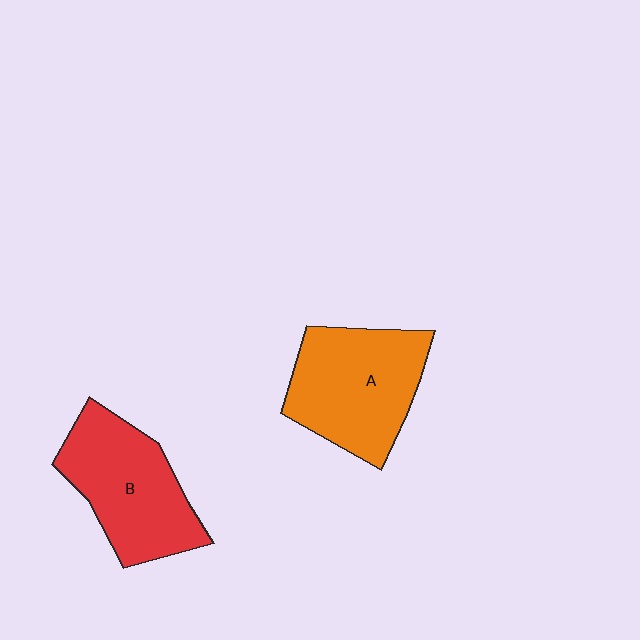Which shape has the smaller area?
Shape B (red).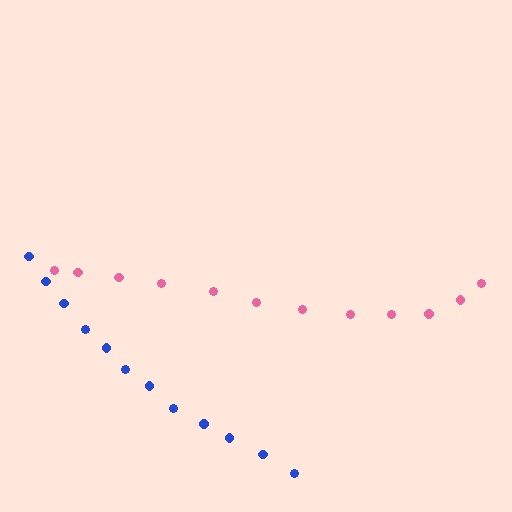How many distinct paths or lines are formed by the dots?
There are 2 distinct paths.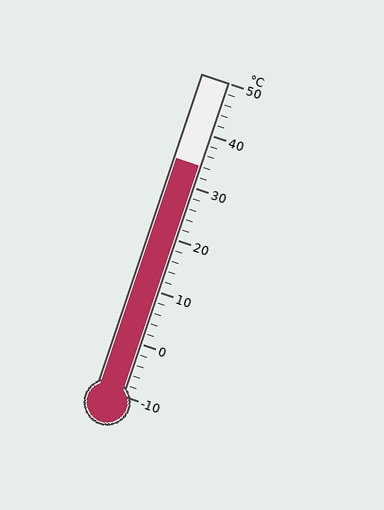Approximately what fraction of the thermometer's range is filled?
The thermometer is filled to approximately 75% of its range.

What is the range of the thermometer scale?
The thermometer scale ranges from -10°C to 50°C.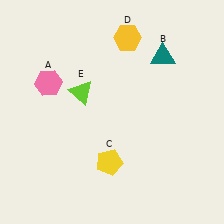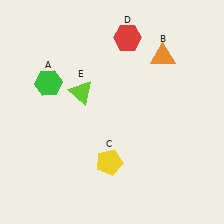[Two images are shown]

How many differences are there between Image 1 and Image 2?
There are 3 differences between the two images.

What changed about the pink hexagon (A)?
In Image 1, A is pink. In Image 2, it changed to green.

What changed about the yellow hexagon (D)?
In Image 1, D is yellow. In Image 2, it changed to red.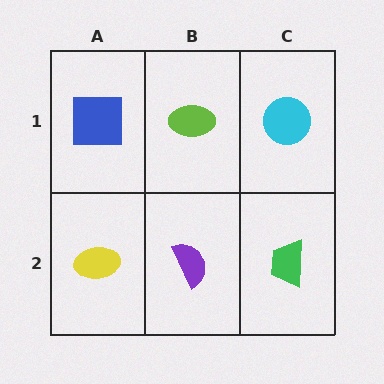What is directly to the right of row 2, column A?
A purple semicircle.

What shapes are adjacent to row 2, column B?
A lime ellipse (row 1, column B), a yellow ellipse (row 2, column A), a green trapezoid (row 2, column C).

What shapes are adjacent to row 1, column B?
A purple semicircle (row 2, column B), a blue square (row 1, column A), a cyan circle (row 1, column C).